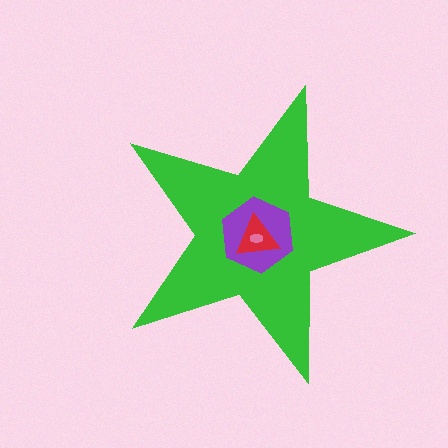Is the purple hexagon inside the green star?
Yes.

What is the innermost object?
The pink ellipse.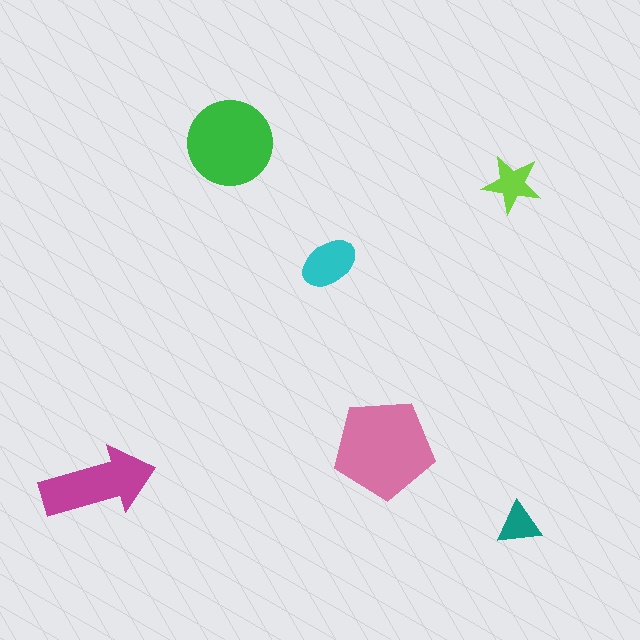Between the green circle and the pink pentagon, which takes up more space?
The pink pentagon.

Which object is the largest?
The pink pentagon.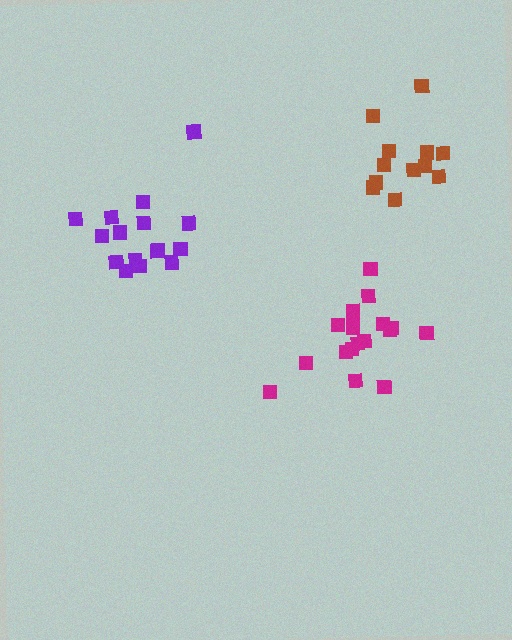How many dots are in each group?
Group 1: 18 dots, Group 2: 15 dots, Group 3: 12 dots (45 total).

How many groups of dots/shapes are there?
There are 3 groups.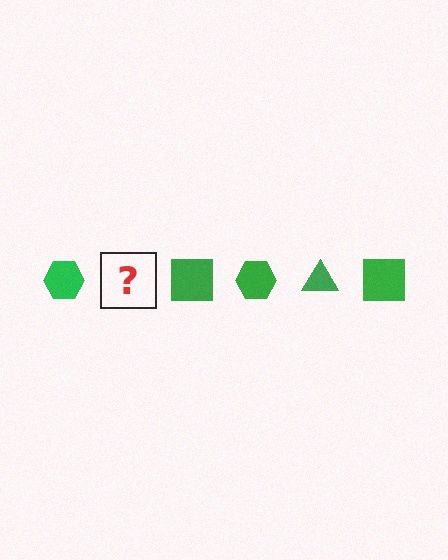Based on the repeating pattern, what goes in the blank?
The blank should be a green triangle.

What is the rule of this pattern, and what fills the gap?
The rule is that the pattern cycles through hexagon, triangle, square shapes in green. The gap should be filled with a green triangle.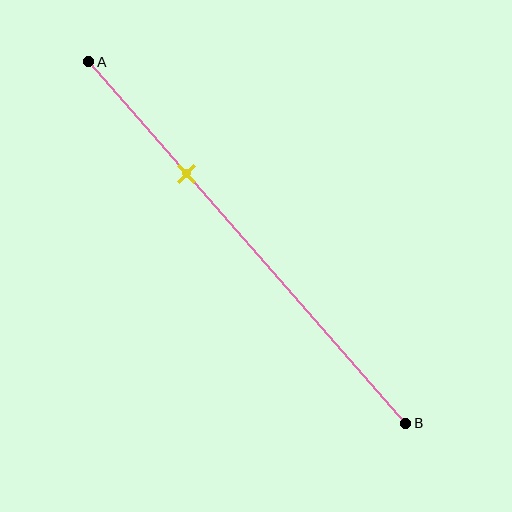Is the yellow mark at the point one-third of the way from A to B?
Yes, the mark is approximately at the one-third point.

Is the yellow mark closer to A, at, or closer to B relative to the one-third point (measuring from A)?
The yellow mark is approximately at the one-third point of segment AB.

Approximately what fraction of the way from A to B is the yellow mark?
The yellow mark is approximately 30% of the way from A to B.